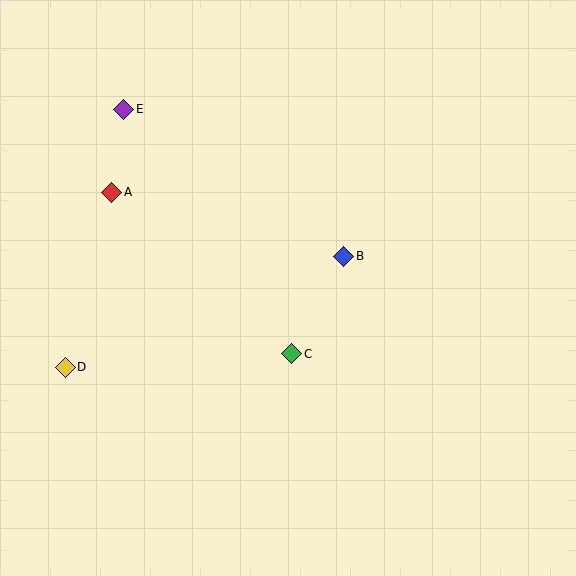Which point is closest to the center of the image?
Point B at (344, 256) is closest to the center.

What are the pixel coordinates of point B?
Point B is at (344, 256).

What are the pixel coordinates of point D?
Point D is at (65, 367).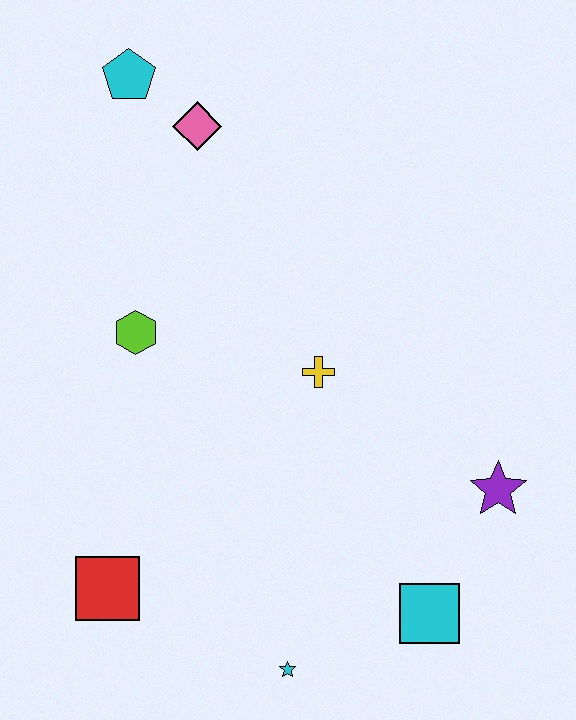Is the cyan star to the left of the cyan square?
Yes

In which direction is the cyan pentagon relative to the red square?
The cyan pentagon is above the red square.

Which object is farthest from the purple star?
The cyan pentagon is farthest from the purple star.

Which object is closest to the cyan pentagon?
The pink diamond is closest to the cyan pentagon.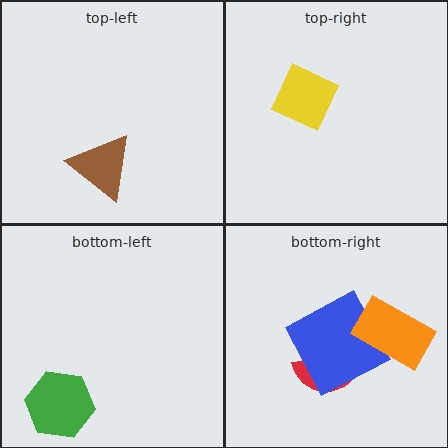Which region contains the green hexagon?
The bottom-left region.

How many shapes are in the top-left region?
1.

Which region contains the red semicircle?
The bottom-right region.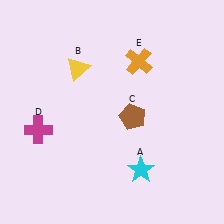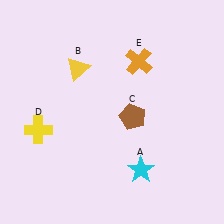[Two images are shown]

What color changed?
The cross (D) changed from magenta in Image 1 to yellow in Image 2.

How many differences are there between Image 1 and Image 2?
There is 1 difference between the two images.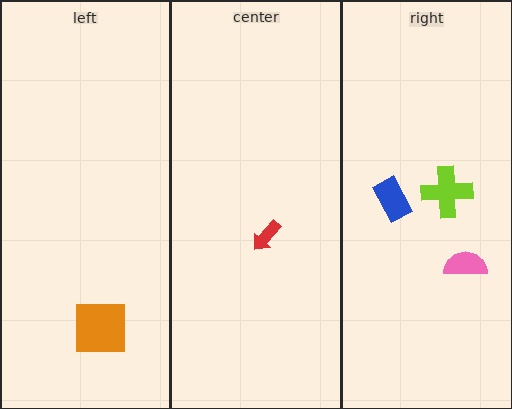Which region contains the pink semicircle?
The right region.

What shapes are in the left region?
The orange square.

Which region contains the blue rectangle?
The right region.